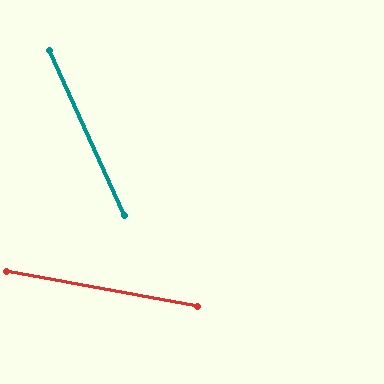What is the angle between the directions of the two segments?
Approximately 56 degrees.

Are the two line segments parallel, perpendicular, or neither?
Neither parallel nor perpendicular — they differ by about 56°.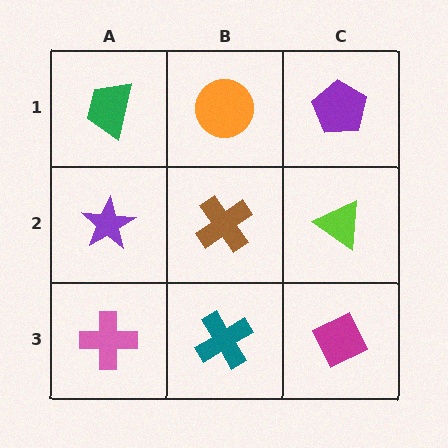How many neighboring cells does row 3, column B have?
3.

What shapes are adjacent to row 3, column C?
A lime triangle (row 2, column C), a teal cross (row 3, column B).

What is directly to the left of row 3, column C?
A teal cross.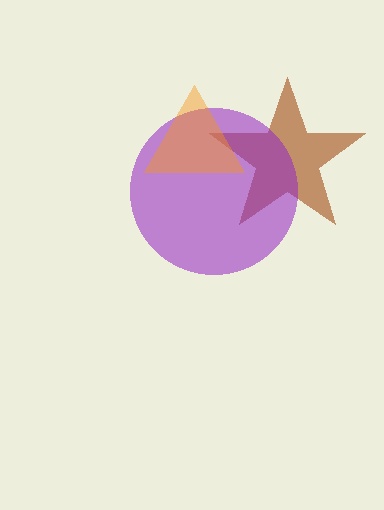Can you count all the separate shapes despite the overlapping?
Yes, there are 3 separate shapes.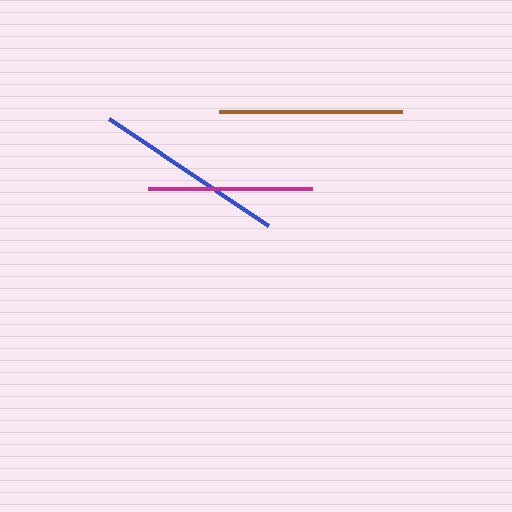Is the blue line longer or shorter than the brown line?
The blue line is longer than the brown line.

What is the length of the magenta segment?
The magenta segment is approximately 164 pixels long.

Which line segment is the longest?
The blue line is the longest at approximately 192 pixels.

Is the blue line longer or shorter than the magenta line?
The blue line is longer than the magenta line.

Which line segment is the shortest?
The magenta line is the shortest at approximately 164 pixels.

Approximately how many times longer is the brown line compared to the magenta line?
The brown line is approximately 1.1 times the length of the magenta line.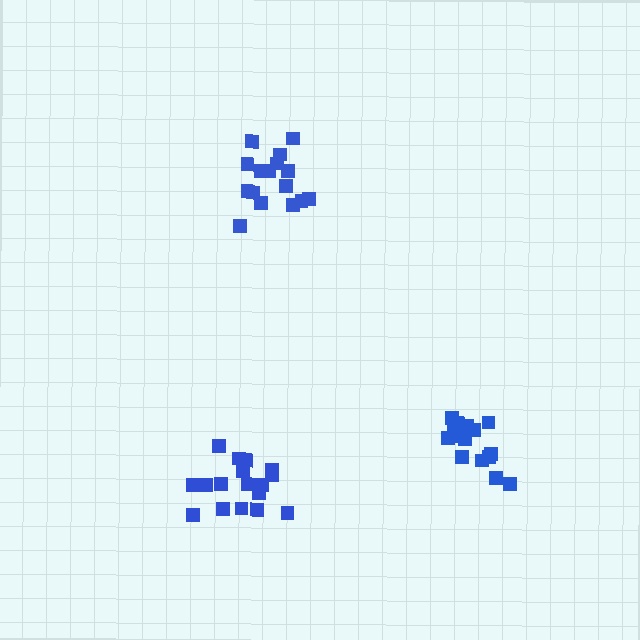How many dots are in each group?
Group 1: 17 dots, Group 2: 16 dots, Group 3: 16 dots (49 total).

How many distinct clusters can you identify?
There are 3 distinct clusters.